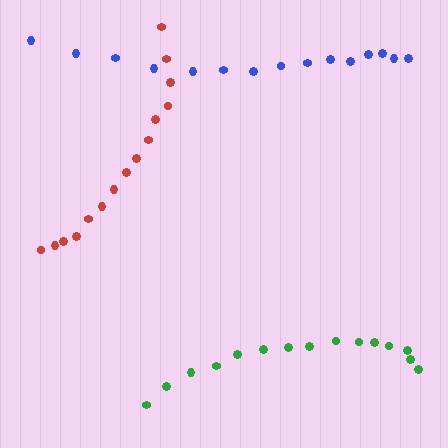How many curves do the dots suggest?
There are 3 distinct paths.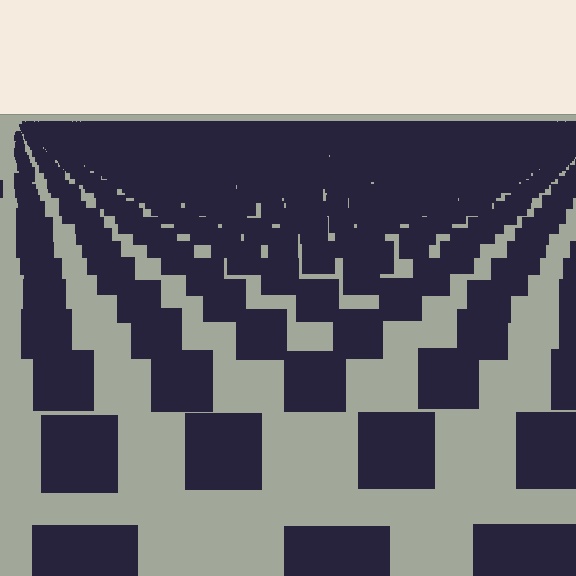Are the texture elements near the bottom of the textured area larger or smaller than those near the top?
Larger. Near the bottom, elements are closer to the viewer and appear at a bigger on-screen size.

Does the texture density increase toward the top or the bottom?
Density increases toward the top.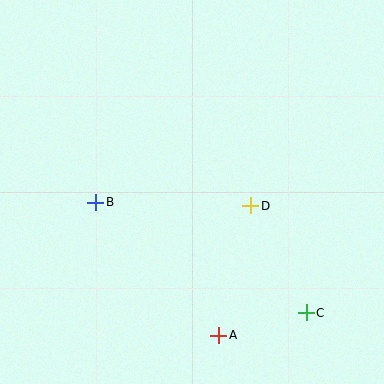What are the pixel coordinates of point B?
Point B is at (96, 202).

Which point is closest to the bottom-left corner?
Point B is closest to the bottom-left corner.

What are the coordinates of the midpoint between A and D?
The midpoint between A and D is at (235, 271).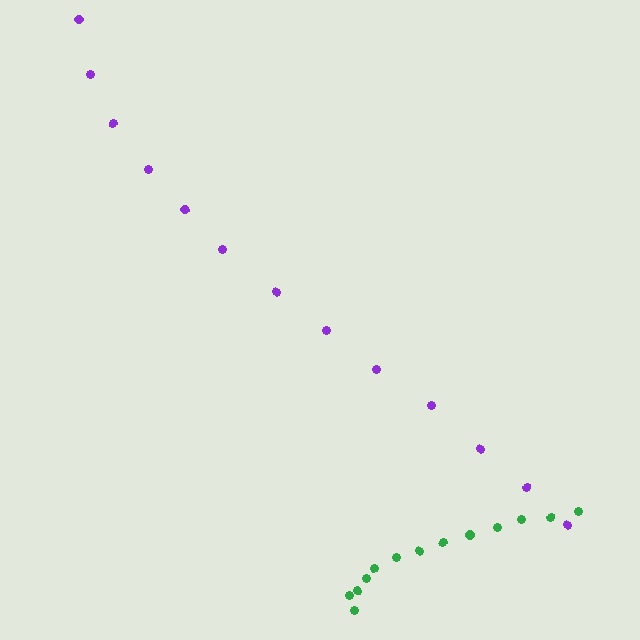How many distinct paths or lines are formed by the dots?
There are 2 distinct paths.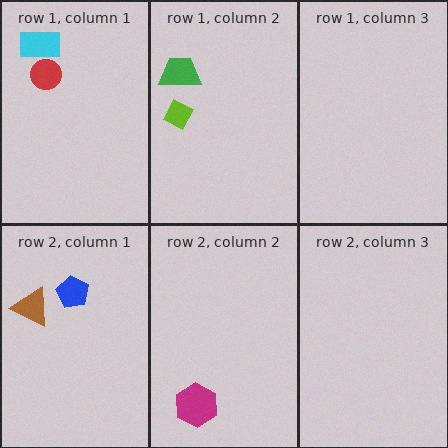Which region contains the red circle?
The row 1, column 1 region.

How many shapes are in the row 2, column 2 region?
1.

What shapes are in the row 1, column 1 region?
The red circle, the cyan rectangle.